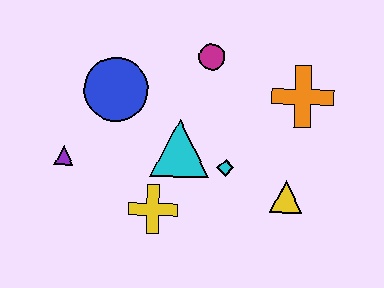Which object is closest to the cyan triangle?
The cyan diamond is closest to the cyan triangle.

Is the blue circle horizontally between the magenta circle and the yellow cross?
No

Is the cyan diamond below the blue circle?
Yes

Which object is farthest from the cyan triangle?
The orange cross is farthest from the cyan triangle.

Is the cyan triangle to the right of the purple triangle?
Yes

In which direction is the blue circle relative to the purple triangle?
The blue circle is above the purple triangle.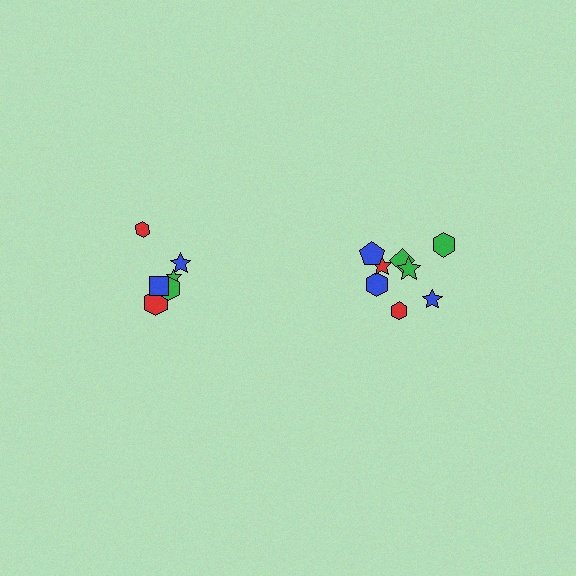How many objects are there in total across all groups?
There are 14 objects.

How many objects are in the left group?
There are 6 objects.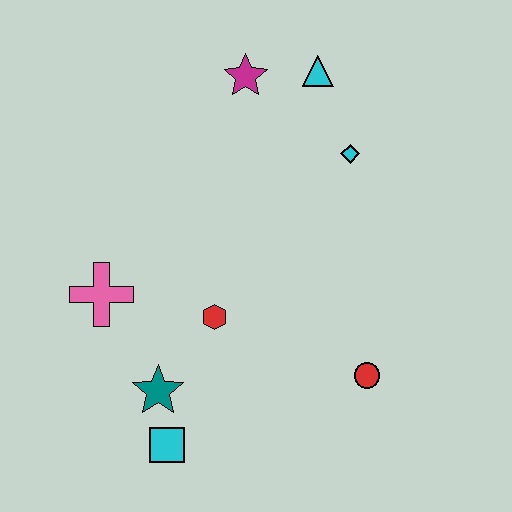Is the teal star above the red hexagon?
No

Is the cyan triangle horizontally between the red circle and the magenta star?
Yes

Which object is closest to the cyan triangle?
The magenta star is closest to the cyan triangle.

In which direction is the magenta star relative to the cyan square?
The magenta star is above the cyan square.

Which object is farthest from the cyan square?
The cyan triangle is farthest from the cyan square.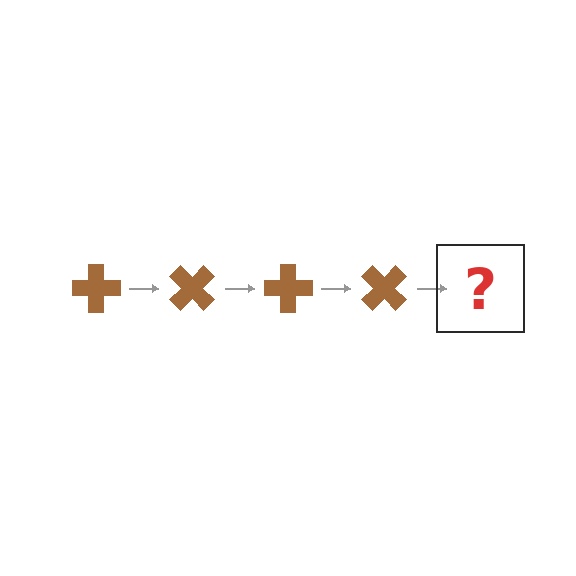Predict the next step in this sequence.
The next step is a brown cross rotated 180 degrees.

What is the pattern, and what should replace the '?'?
The pattern is that the cross rotates 45 degrees each step. The '?' should be a brown cross rotated 180 degrees.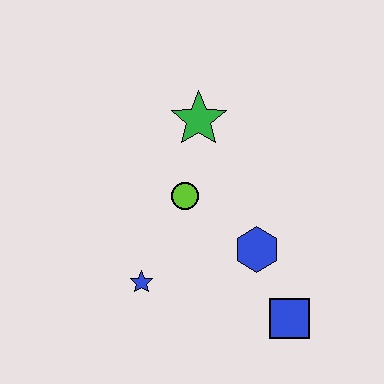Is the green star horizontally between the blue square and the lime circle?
Yes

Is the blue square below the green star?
Yes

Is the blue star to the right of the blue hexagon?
No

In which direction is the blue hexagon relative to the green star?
The blue hexagon is below the green star.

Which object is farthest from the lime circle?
The blue square is farthest from the lime circle.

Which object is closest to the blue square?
The blue hexagon is closest to the blue square.